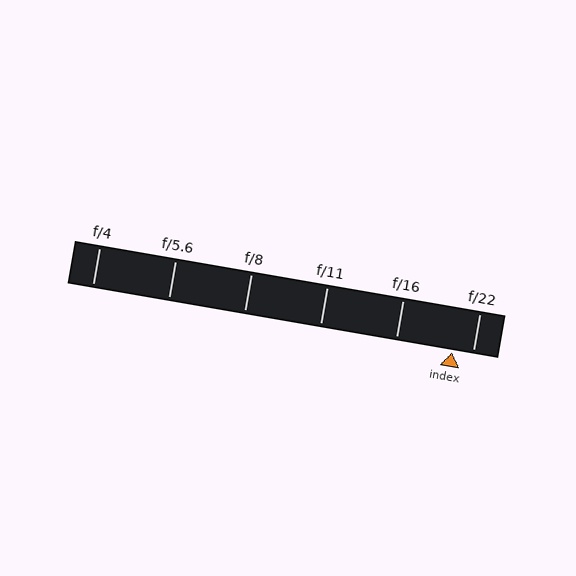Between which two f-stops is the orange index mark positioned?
The index mark is between f/16 and f/22.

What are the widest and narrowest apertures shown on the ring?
The widest aperture shown is f/4 and the narrowest is f/22.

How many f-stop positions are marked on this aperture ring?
There are 6 f-stop positions marked.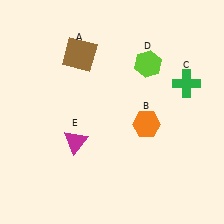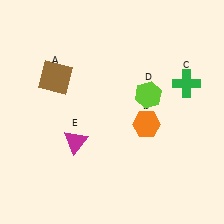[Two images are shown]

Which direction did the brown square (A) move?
The brown square (A) moved left.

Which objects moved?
The objects that moved are: the brown square (A), the lime hexagon (D).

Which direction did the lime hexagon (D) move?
The lime hexagon (D) moved down.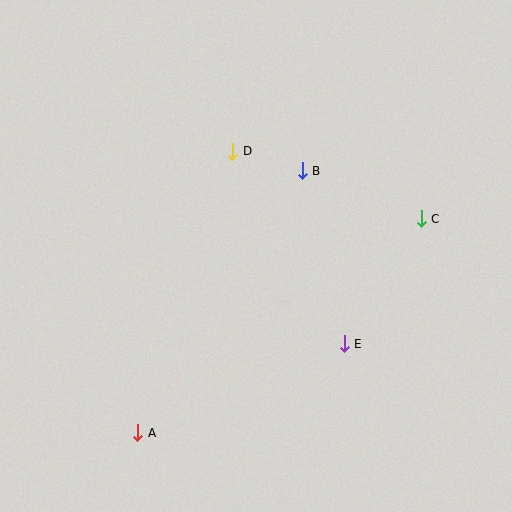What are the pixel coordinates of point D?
Point D is at (233, 152).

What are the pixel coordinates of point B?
Point B is at (302, 171).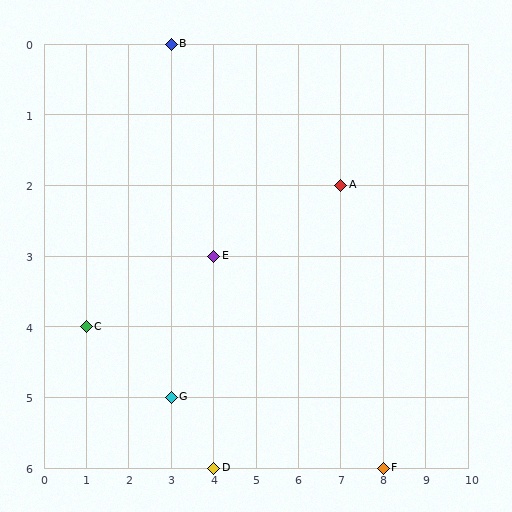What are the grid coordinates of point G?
Point G is at grid coordinates (3, 5).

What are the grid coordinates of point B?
Point B is at grid coordinates (3, 0).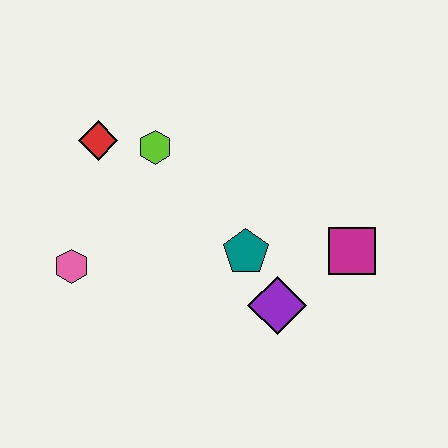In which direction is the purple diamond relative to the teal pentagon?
The purple diamond is below the teal pentagon.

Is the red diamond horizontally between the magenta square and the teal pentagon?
No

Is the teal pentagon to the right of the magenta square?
No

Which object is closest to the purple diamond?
The teal pentagon is closest to the purple diamond.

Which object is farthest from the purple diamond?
The red diamond is farthest from the purple diamond.